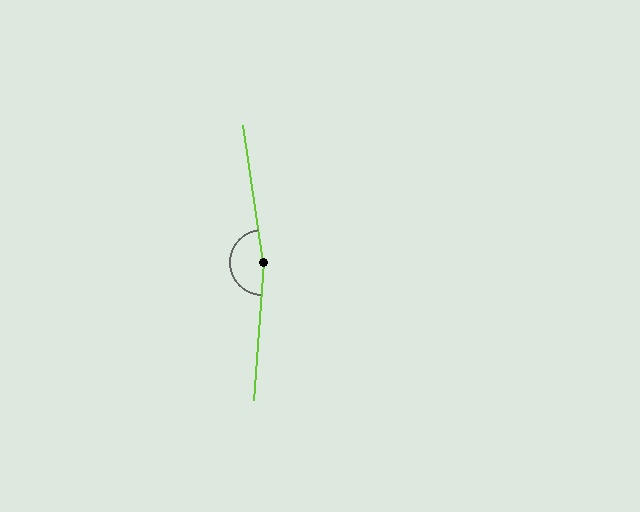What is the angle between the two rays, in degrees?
Approximately 168 degrees.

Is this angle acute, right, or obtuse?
It is obtuse.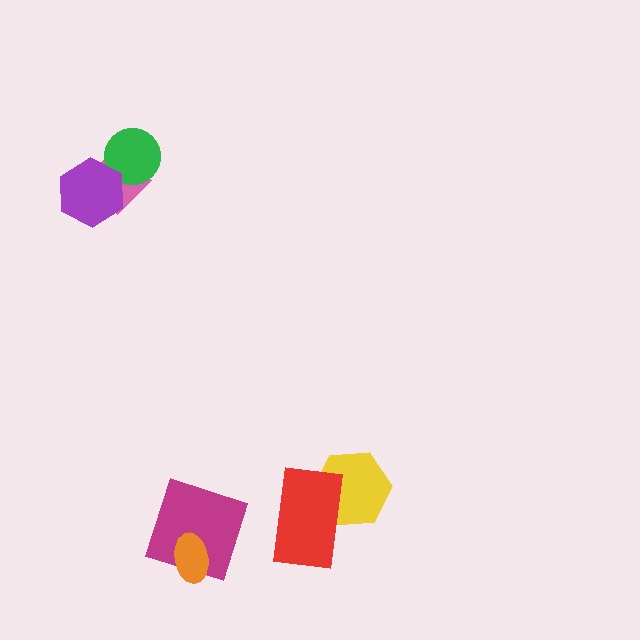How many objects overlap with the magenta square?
1 object overlaps with the magenta square.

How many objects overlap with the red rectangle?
1 object overlaps with the red rectangle.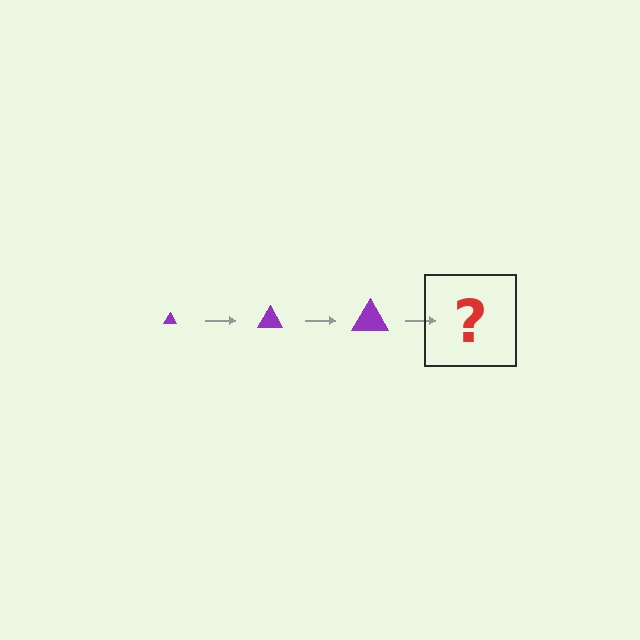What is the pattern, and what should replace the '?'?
The pattern is that the triangle gets progressively larger each step. The '?' should be a purple triangle, larger than the previous one.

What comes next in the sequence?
The next element should be a purple triangle, larger than the previous one.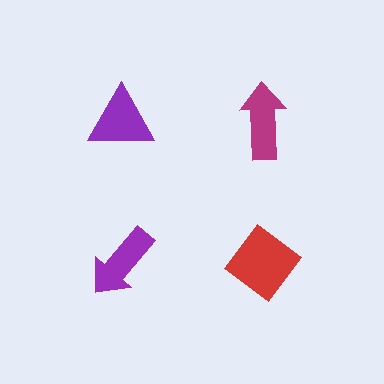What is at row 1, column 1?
A purple triangle.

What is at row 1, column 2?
A magenta arrow.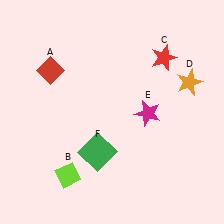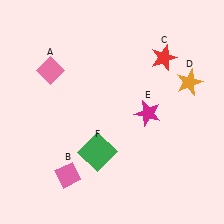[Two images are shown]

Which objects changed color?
A changed from red to pink. B changed from lime to pink.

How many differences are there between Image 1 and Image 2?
There are 2 differences between the two images.